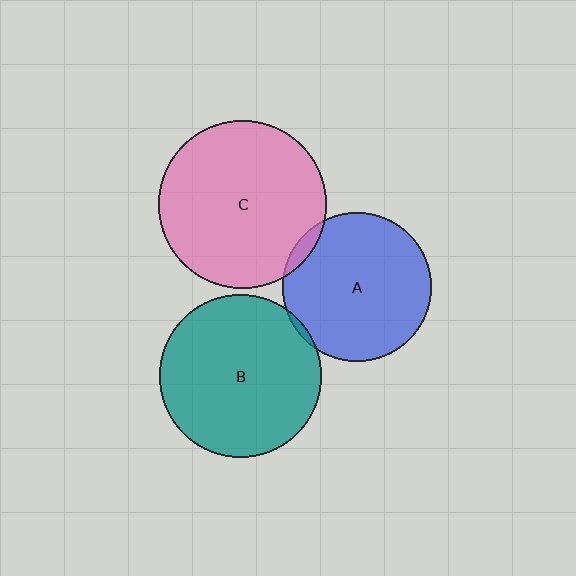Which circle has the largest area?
Circle C (pink).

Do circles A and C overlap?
Yes.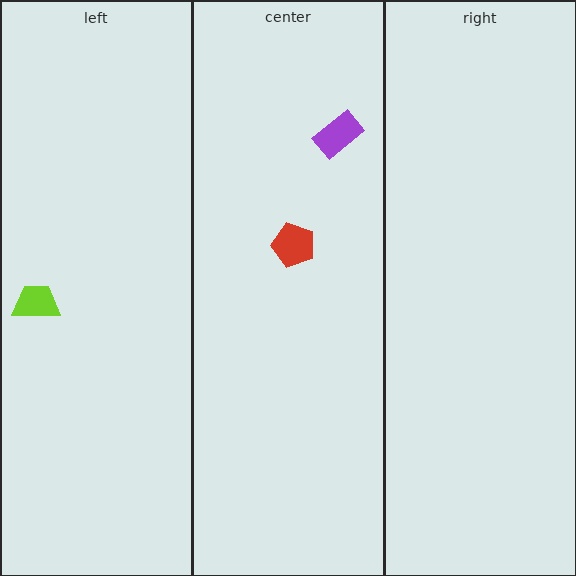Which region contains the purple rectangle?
The center region.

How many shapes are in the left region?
1.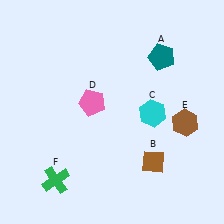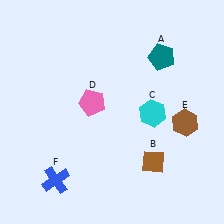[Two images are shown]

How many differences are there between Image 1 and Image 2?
There is 1 difference between the two images.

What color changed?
The cross (F) changed from green in Image 1 to blue in Image 2.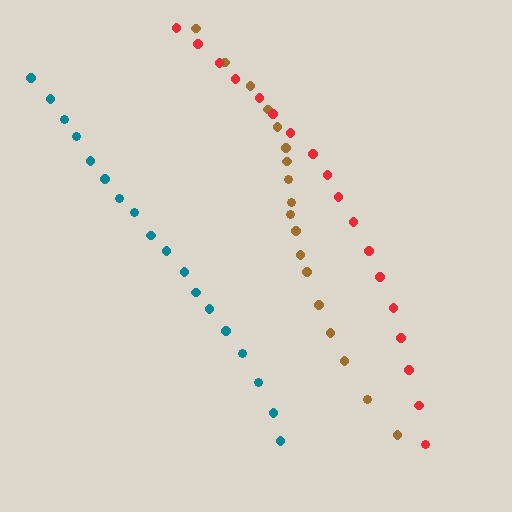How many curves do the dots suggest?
There are 3 distinct paths.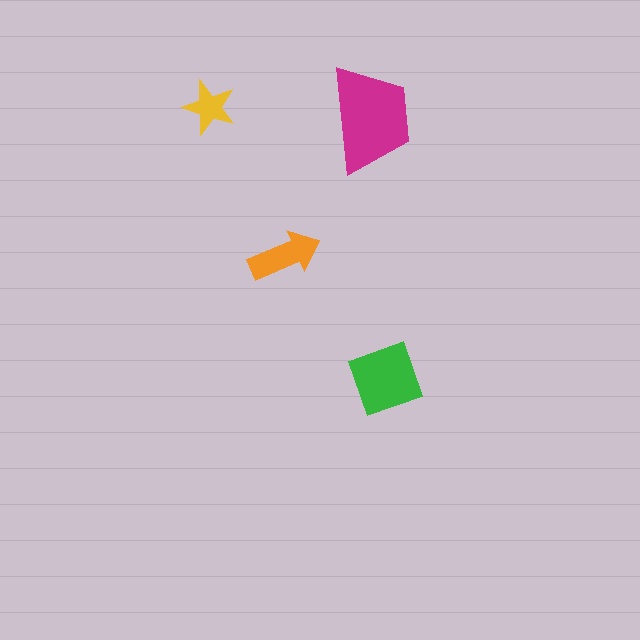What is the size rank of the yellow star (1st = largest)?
4th.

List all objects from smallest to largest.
The yellow star, the orange arrow, the green diamond, the magenta trapezoid.